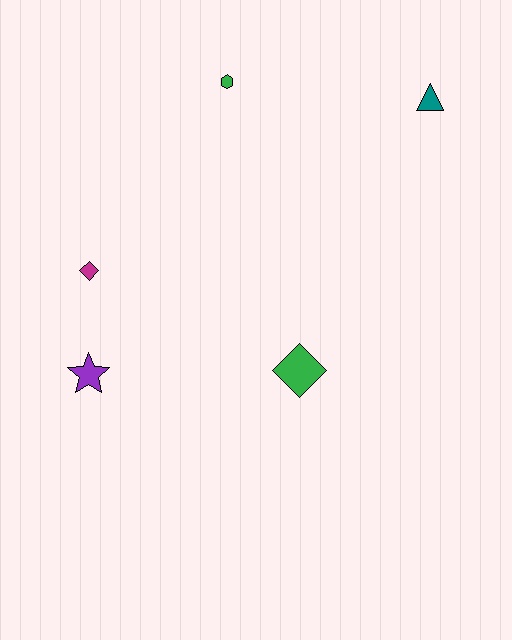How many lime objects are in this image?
There are no lime objects.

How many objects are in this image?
There are 5 objects.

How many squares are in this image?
There are no squares.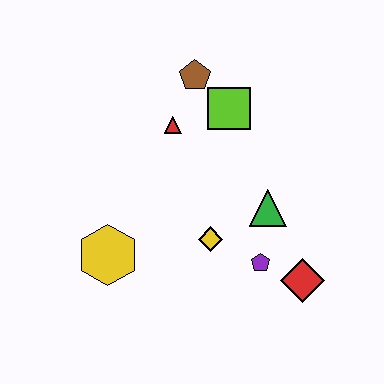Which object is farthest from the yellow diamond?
The brown pentagon is farthest from the yellow diamond.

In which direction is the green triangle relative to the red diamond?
The green triangle is above the red diamond.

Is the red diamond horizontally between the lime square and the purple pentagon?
No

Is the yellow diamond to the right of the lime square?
No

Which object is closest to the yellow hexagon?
The yellow diamond is closest to the yellow hexagon.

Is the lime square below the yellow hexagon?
No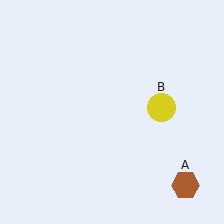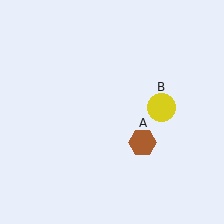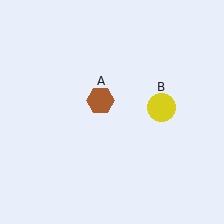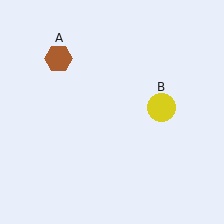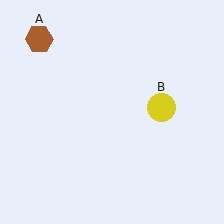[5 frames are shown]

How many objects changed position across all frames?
1 object changed position: brown hexagon (object A).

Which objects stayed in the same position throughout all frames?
Yellow circle (object B) remained stationary.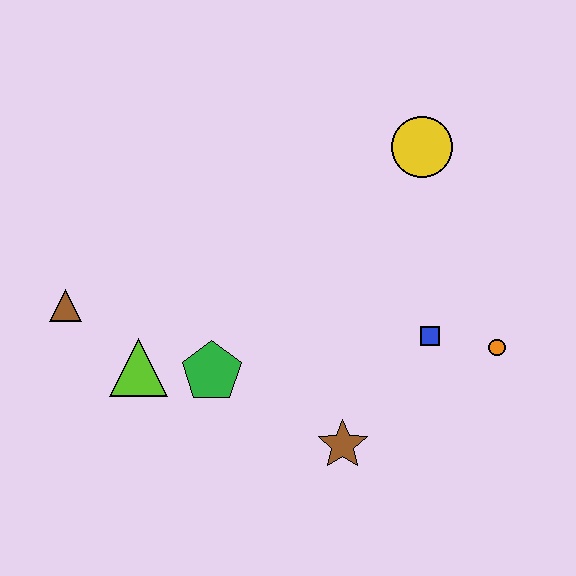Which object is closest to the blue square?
The orange circle is closest to the blue square.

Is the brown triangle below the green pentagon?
No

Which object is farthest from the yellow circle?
The brown triangle is farthest from the yellow circle.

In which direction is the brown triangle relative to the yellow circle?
The brown triangle is to the left of the yellow circle.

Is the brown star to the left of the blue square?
Yes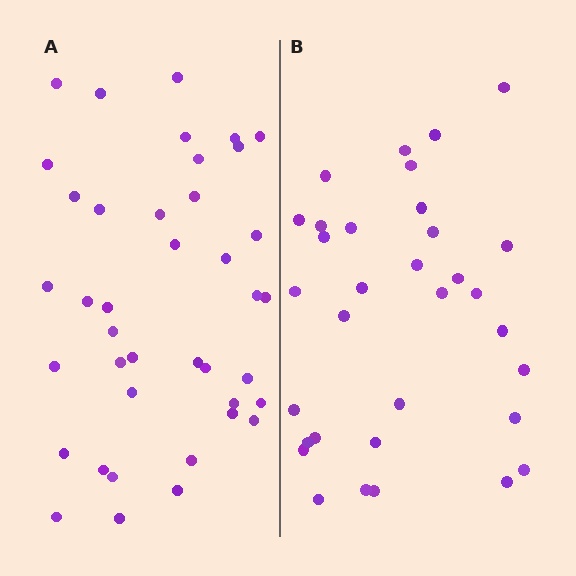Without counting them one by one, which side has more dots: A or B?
Region A (the left region) has more dots.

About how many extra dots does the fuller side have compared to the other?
Region A has roughly 8 or so more dots than region B.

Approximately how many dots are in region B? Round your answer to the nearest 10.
About 30 dots. (The exact count is 33, which rounds to 30.)